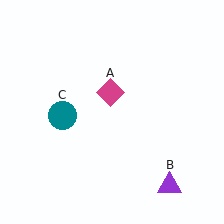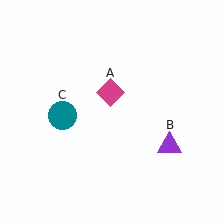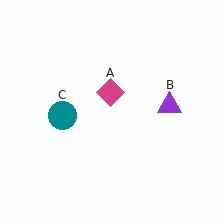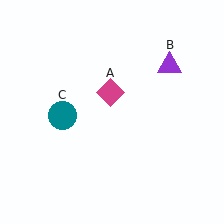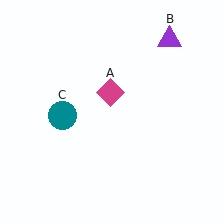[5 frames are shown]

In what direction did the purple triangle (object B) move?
The purple triangle (object B) moved up.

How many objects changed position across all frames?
1 object changed position: purple triangle (object B).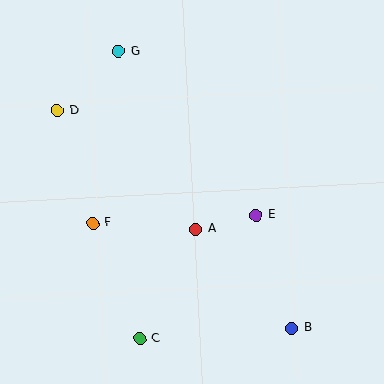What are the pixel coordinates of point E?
Point E is at (256, 215).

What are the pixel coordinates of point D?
Point D is at (57, 111).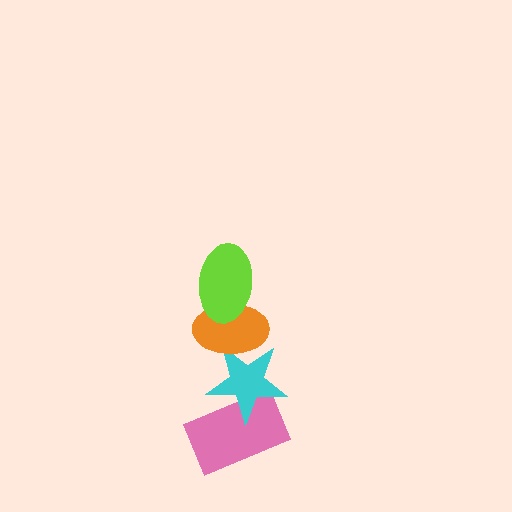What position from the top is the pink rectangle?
The pink rectangle is 4th from the top.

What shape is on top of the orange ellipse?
The lime ellipse is on top of the orange ellipse.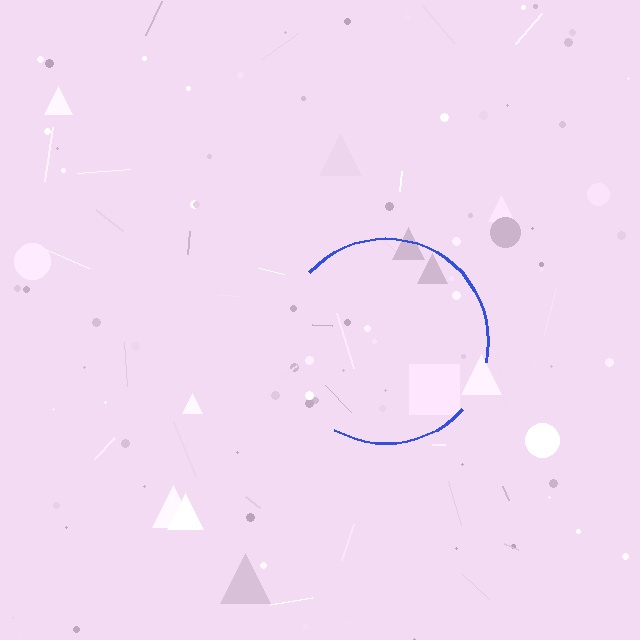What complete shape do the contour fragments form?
The contour fragments form a circle.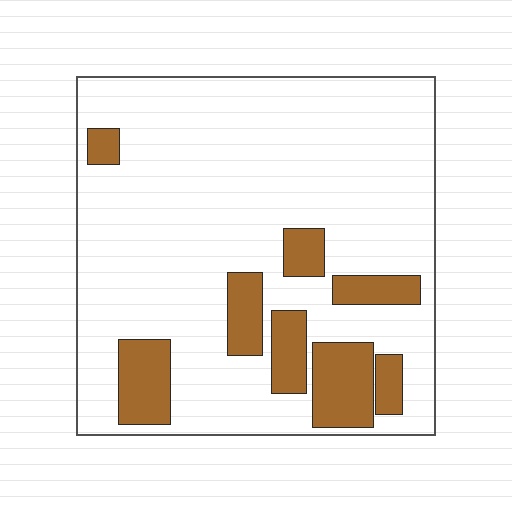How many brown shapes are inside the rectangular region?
8.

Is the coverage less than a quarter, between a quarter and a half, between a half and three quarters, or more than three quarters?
Less than a quarter.